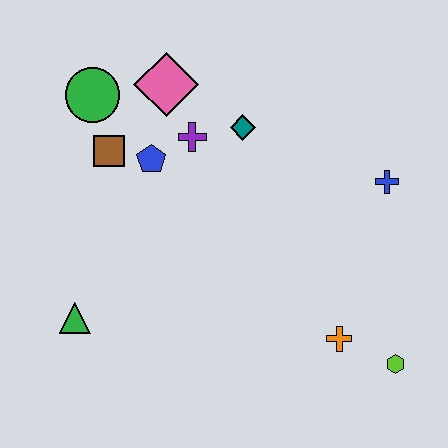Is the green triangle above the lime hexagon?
Yes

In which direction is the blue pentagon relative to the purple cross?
The blue pentagon is to the left of the purple cross.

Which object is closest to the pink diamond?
The purple cross is closest to the pink diamond.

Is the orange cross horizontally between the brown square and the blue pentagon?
No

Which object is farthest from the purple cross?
The lime hexagon is farthest from the purple cross.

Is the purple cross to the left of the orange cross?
Yes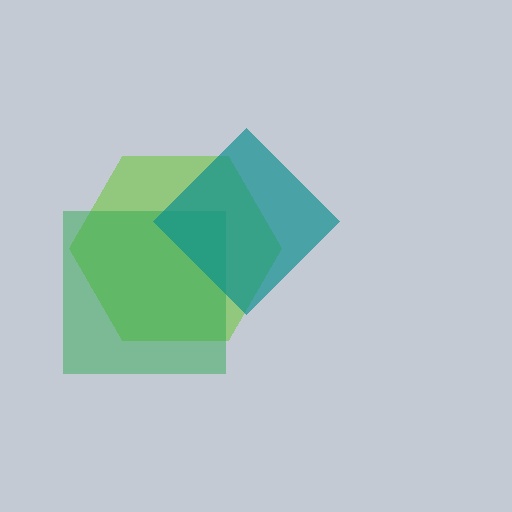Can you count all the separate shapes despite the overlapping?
Yes, there are 3 separate shapes.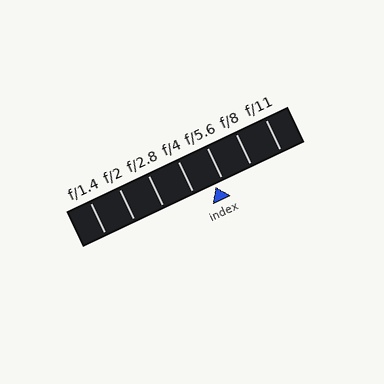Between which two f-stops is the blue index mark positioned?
The index mark is between f/4 and f/5.6.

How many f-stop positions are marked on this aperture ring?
There are 7 f-stop positions marked.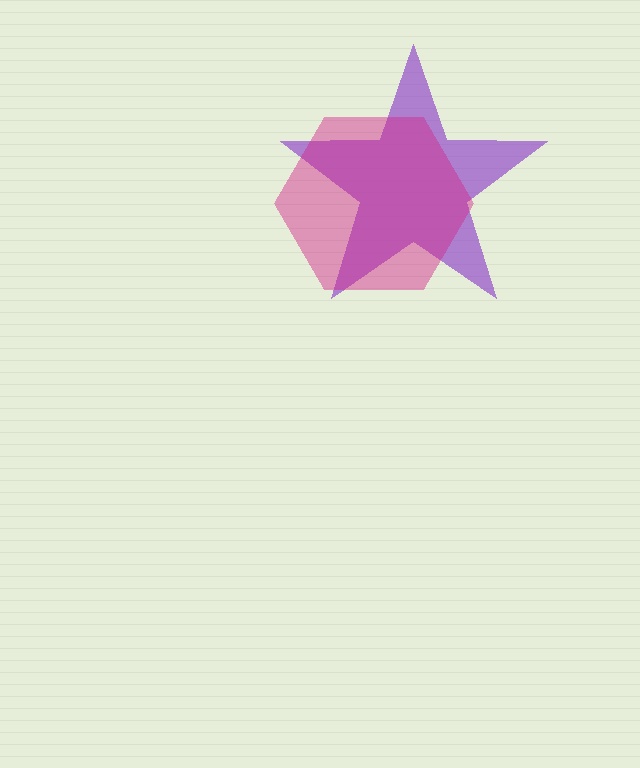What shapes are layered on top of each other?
The layered shapes are: a purple star, a magenta hexagon.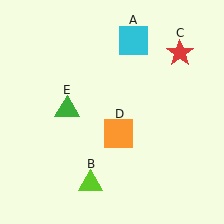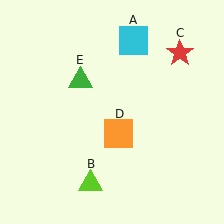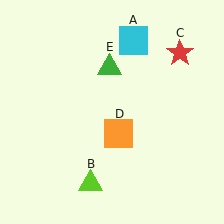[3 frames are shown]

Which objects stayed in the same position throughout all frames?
Cyan square (object A) and lime triangle (object B) and red star (object C) and orange square (object D) remained stationary.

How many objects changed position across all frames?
1 object changed position: green triangle (object E).